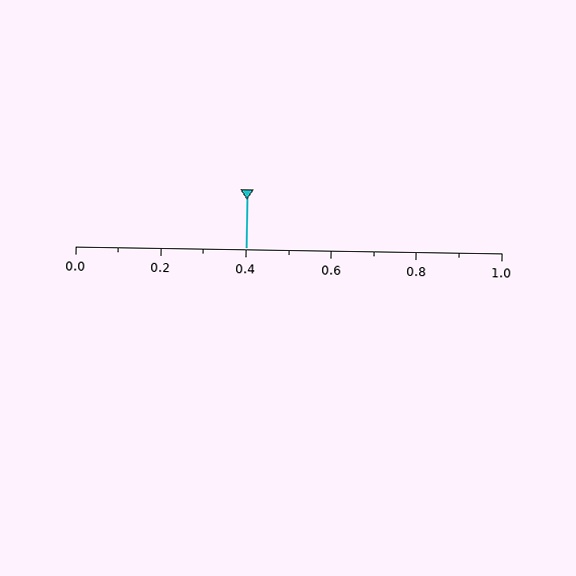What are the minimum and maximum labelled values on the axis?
The axis runs from 0.0 to 1.0.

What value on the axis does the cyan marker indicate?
The marker indicates approximately 0.4.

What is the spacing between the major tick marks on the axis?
The major ticks are spaced 0.2 apart.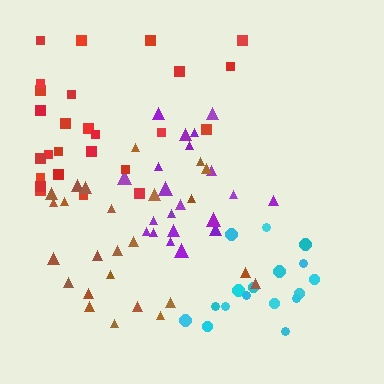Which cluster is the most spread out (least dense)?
Red.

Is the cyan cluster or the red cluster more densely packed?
Cyan.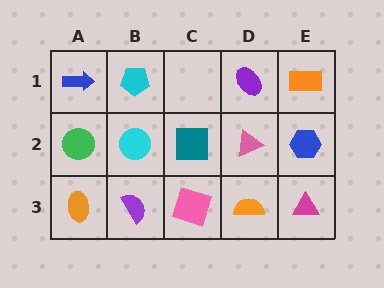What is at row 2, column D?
A pink triangle.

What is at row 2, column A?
A green circle.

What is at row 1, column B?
A cyan pentagon.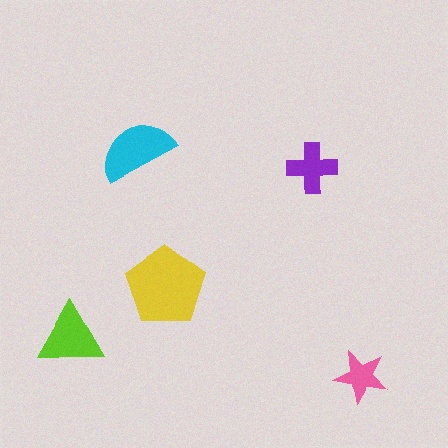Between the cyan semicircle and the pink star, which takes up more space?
The cyan semicircle.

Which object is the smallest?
The pink star.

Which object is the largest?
The yellow pentagon.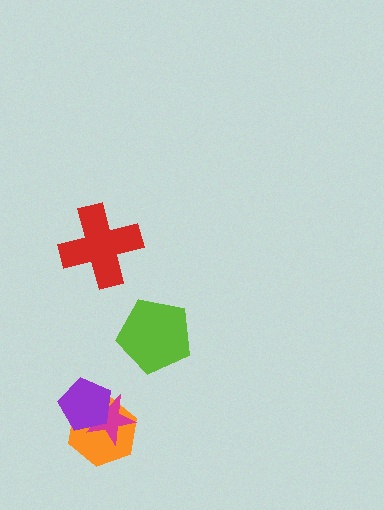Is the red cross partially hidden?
No, no other shape covers it.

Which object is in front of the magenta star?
The purple pentagon is in front of the magenta star.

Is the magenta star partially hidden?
Yes, it is partially covered by another shape.